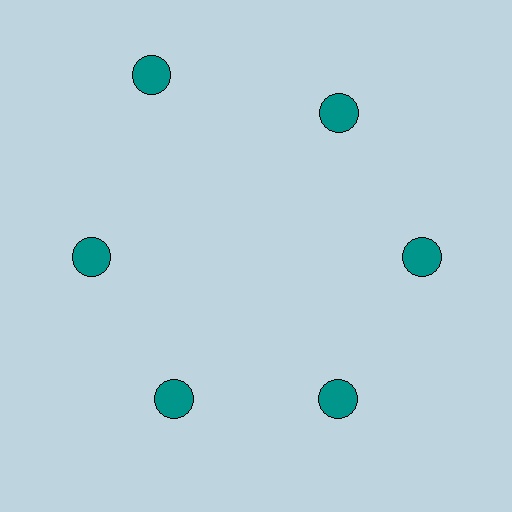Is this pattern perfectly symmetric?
No. The 6 teal circles are arranged in a ring, but one element near the 11 o'clock position is pushed outward from the center, breaking the 6-fold rotational symmetry.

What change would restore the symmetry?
The symmetry would be restored by moving it inward, back onto the ring so that all 6 circles sit at equal angles and equal distance from the center.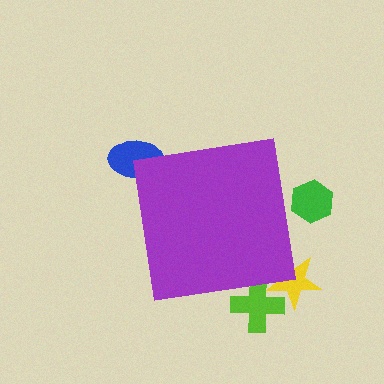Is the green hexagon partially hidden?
Yes, the green hexagon is partially hidden behind the purple square.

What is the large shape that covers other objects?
A purple square.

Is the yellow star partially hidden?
Yes, the yellow star is partially hidden behind the purple square.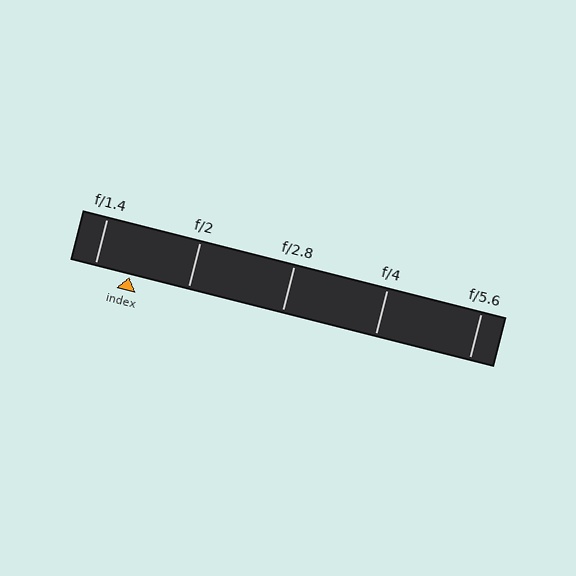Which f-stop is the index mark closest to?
The index mark is closest to f/1.4.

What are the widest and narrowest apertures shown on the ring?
The widest aperture shown is f/1.4 and the narrowest is f/5.6.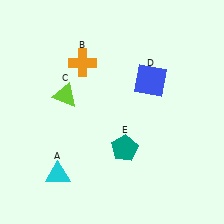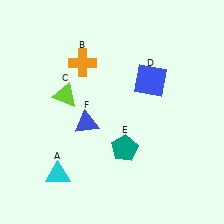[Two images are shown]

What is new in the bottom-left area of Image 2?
A blue triangle (F) was added in the bottom-left area of Image 2.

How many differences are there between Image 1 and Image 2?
There is 1 difference between the two images.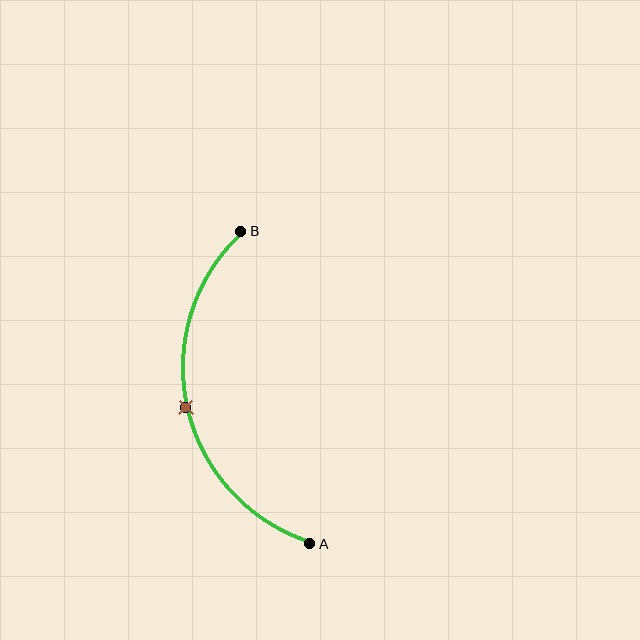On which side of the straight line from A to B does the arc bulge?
The arc bulges to the left of the straight line connecting A and B.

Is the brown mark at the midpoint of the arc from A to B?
Yes. The brown mark lies on the arc at equal arc-length from both A and B — it is the arc midpoint.